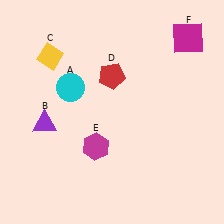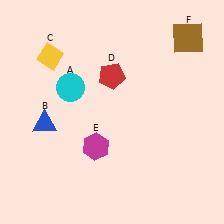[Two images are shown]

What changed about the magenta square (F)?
In Image 1, F is magenta. In Image 2, it changed to brown.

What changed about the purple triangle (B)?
In Image 1, B is purple. In Image 2, it changed to blue.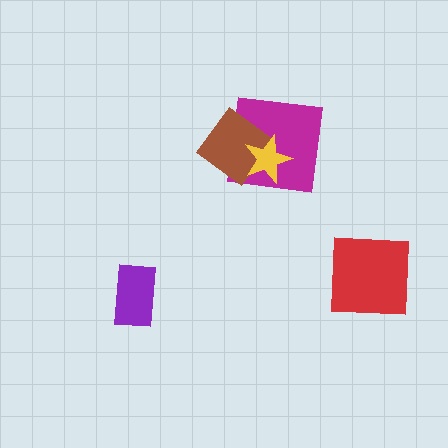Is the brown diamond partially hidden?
Yes, it is partially covered by another shape.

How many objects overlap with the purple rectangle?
0 objects overlap with the purple rectangle.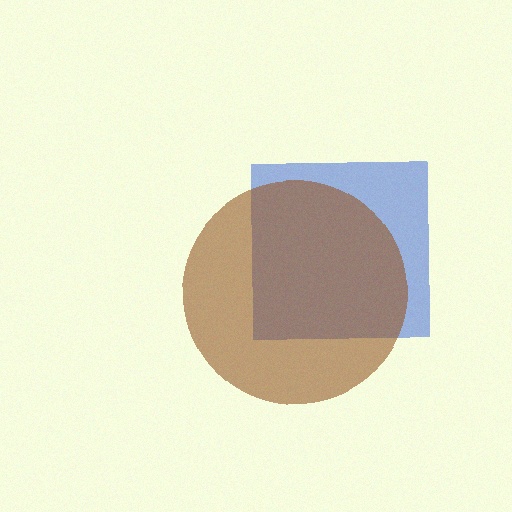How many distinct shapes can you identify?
There are 2 distinct shapes: a blue square, a brown circle.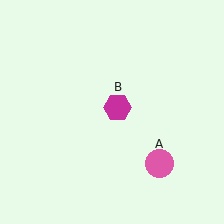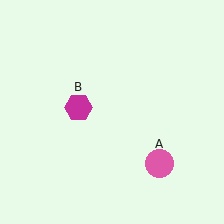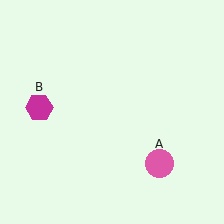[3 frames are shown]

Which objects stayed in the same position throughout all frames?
Pink circle (object A) remained stationary.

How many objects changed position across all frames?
1 object changed position: magenta hexagon (object B).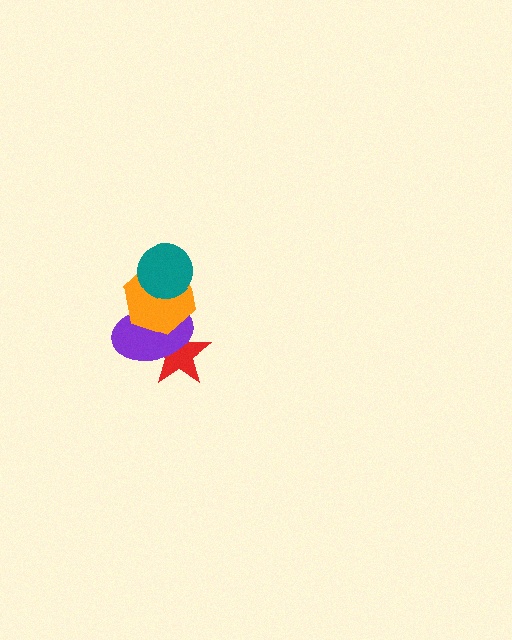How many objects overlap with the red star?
2 objects overlap with the red star.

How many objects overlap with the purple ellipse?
2 objects overlap with the purple ellipse.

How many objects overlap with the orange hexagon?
3 objects overlap with the orange hexagon.